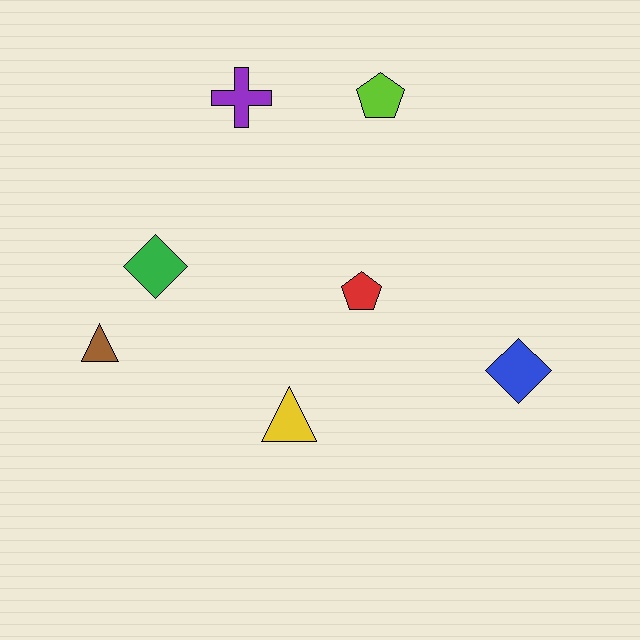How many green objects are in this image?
There is 1 green object.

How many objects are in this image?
There are 7 objects.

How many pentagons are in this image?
There are 2 pentagons.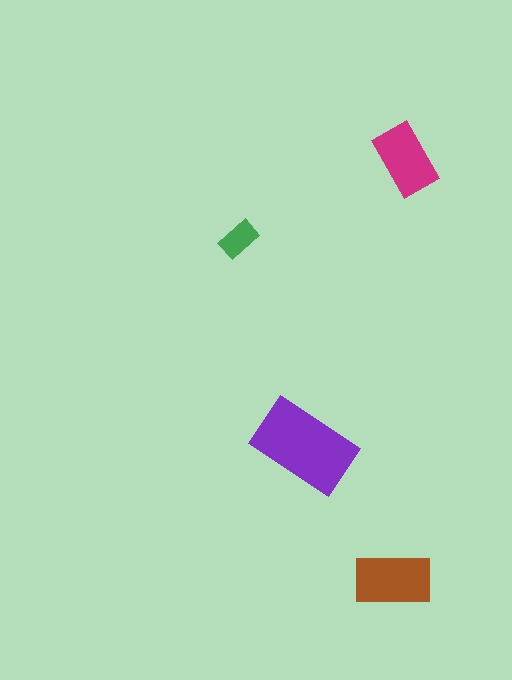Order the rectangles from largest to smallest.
the purple one, the brown one, the magenta one, the green one.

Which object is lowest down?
The brown rectangle is bottommost.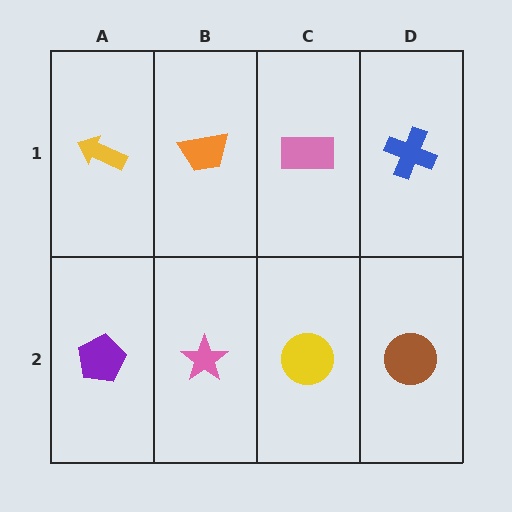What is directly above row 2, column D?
A blue cross.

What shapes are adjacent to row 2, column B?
An orange trapezoid (row 1, column B), a purple pentagon (row 2, column A), a yellow circle (row 2, column C).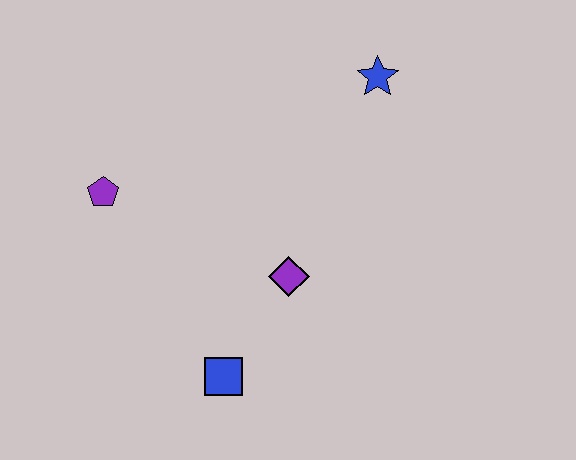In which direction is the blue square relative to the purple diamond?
The blue square is below the purple diamond.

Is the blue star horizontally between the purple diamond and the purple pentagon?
No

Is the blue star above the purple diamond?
Yes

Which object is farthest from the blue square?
The blue star is farthest from the blue square.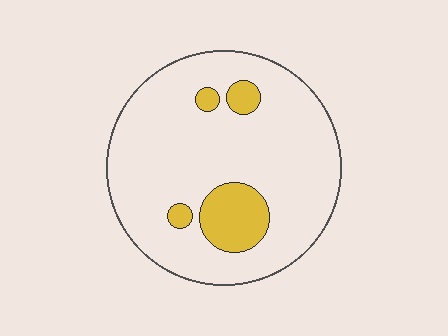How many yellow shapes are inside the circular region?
4.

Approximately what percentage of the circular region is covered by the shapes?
Approximately 15%.